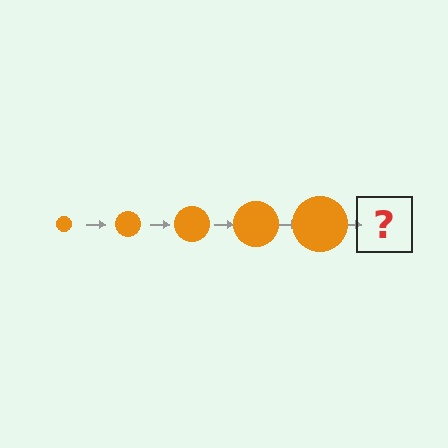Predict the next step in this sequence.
The next step is an orange circle, larger than the previous one.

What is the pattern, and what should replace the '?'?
The pattern is that the circle gets progressively larger each step. The '?' should be an orange circle, larger than the previous one.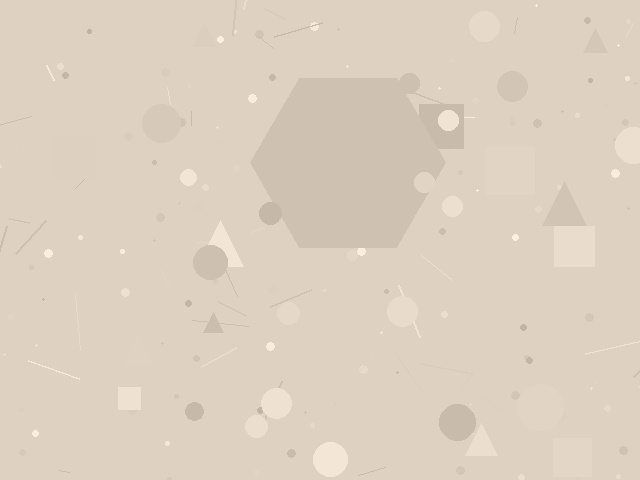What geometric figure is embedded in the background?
A hexagon is embedded in the background.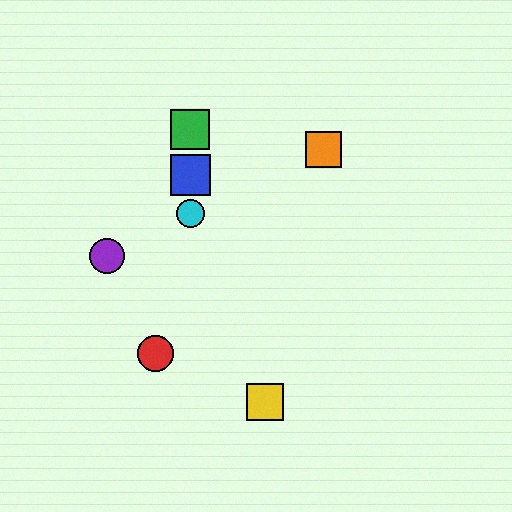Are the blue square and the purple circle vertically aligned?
No, the blue square is at x≈190 and the purple circle is at x≈107.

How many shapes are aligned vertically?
3 shapes (the blue square, the green square, the cyan circle) are aligned vertically.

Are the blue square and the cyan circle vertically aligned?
Yes, both are at x≈190.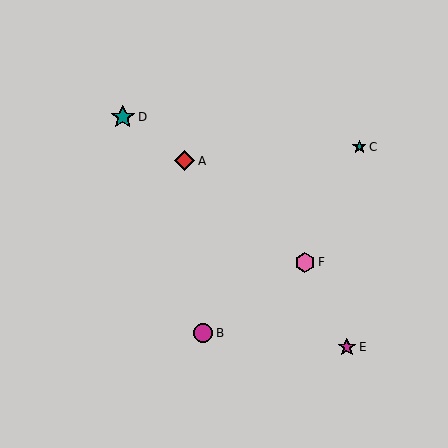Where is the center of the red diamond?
The center of the red diamond is at (185, 161).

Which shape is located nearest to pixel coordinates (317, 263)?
The pink hexagon (labeled F) at (305, 262) is nearest to that location.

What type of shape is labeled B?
Shape B is a magenta circle.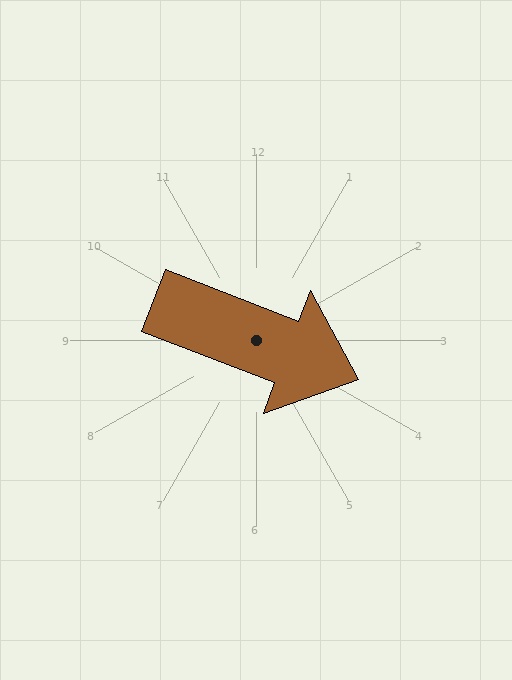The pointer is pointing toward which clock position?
Roughly 4 o'clock.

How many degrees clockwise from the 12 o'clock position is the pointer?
Approximately 111 degrees.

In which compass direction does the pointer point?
East.